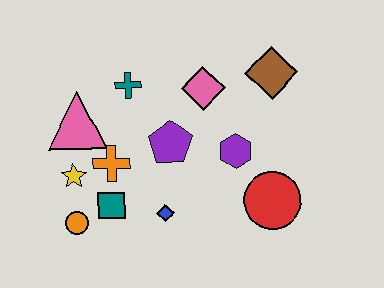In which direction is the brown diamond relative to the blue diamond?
The brown diamond is above the blue diamond.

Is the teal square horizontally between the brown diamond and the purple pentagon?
No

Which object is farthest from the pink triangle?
The red circle is farthest from the pink triangle.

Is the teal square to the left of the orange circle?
No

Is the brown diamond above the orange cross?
Yes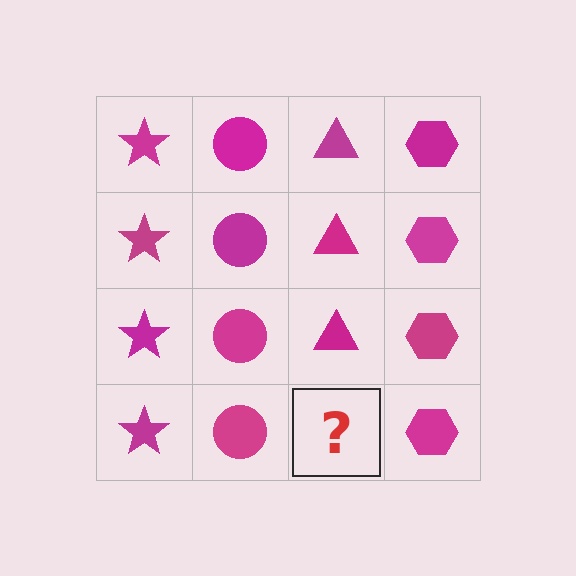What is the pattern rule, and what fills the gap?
The rule is that each column has a consistent shape. The gap should be filled with a magenta triangle.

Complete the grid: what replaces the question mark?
The question mark should be replaced with a magenta triangle.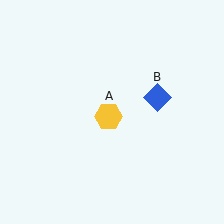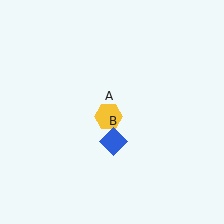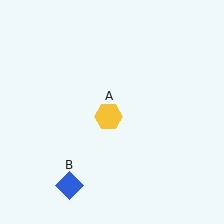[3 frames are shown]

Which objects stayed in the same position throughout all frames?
Yellow hexagon (object A) remained stationary.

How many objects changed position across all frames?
1 object changed position: blue diamond (object B).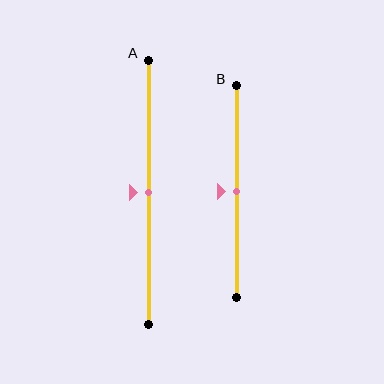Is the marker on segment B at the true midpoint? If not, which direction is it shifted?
Yes, the marker on segment B is at the true midpoint.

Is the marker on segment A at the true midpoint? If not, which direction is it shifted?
Yes, the marker on segment A is at the true midpoint.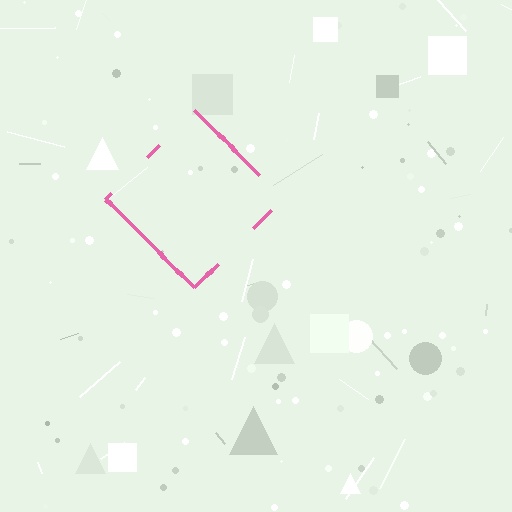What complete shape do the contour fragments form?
The contour fragments form a diamond.